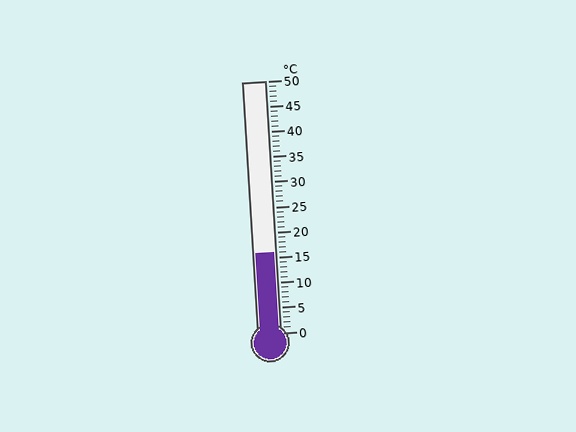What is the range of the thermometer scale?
The thermometer scale ranges from 0°C to 50°C.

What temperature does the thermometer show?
The thermometer shows approximately 16°C.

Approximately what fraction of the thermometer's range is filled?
The thermometer is filled to approximately 30% of its range.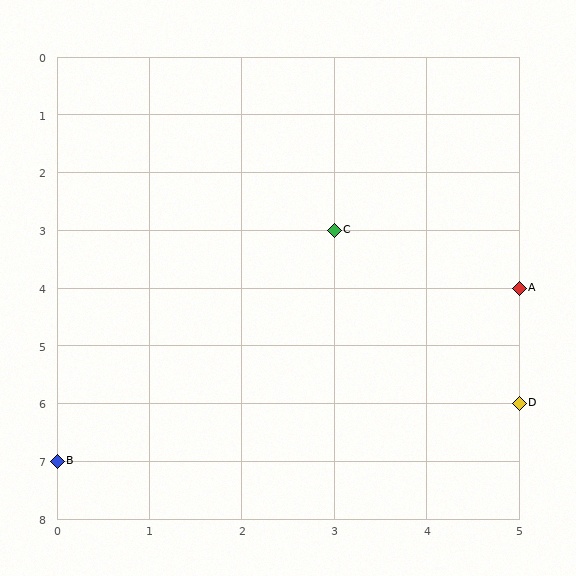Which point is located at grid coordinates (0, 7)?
Point B is at (0, 7).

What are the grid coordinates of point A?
Point A is at grid coordinates (5, 4).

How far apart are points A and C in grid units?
Points A and C are 2 columns and 1 row apart (about 2.2 grid units diagonally).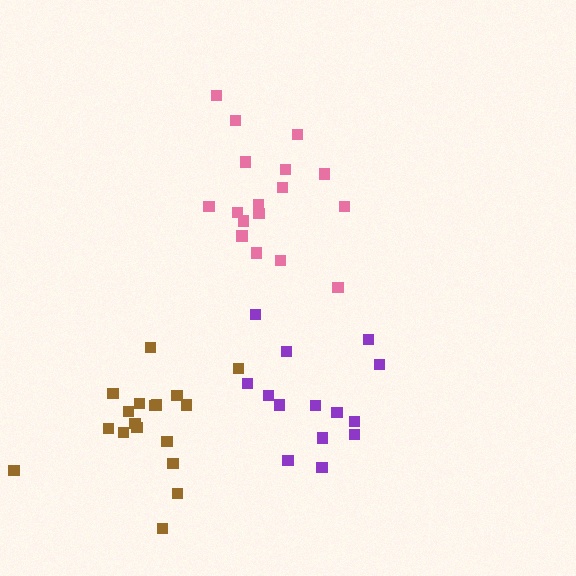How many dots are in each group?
Group 1: 17 dots, Group 2: 18 dots, Group 3: 14 dots (49 total).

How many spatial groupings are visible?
There are 3 spatial groupings.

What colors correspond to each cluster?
The clusters are colored: pink, brown, purple.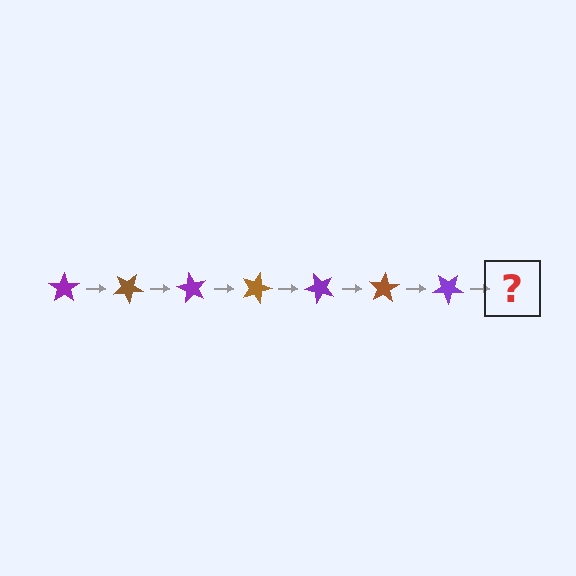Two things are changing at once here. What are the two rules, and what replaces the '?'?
The two rules are that it rotates 30 degrees each step and the color cycles through purple and brown. The '?' should be a brown star, rotated 210 degrees from the start.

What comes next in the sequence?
The next element should be a brown star, rotated 210 degrees from the start.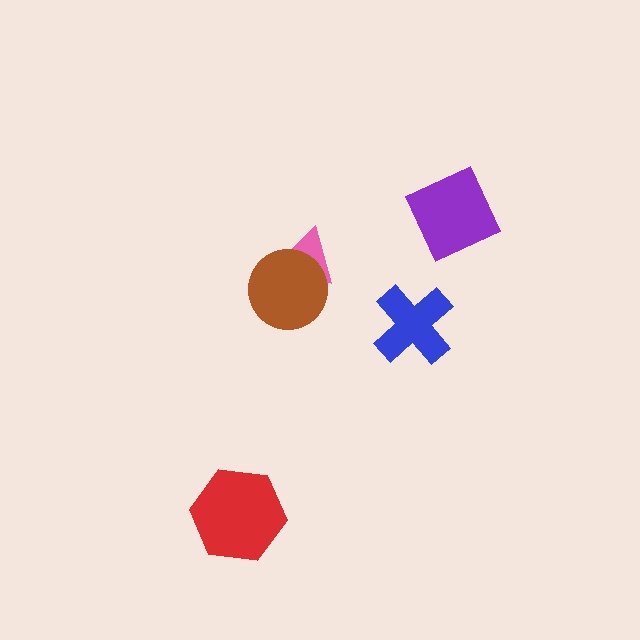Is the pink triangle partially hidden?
Yes, it is partially covered by another shape.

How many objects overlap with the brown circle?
1 object overlaps with the brown circle.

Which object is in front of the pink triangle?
The brown circle is in front of the pink triangle.